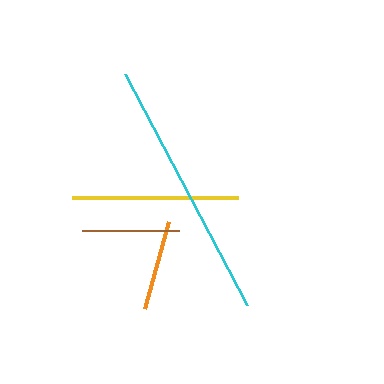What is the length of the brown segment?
The brown segment is approximately 96 pixels long.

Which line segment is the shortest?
The orange line is the shortest at approximately 91 pixels.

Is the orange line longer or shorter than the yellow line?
The yellow line is longer than the orange line.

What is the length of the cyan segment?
The cyan segment is approximately 262 pixels long.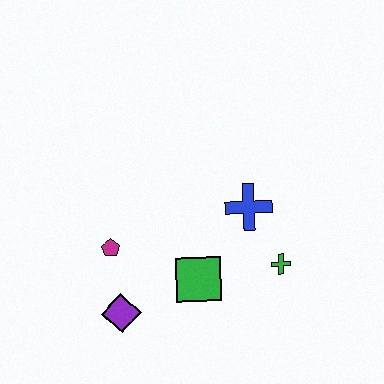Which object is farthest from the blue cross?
The purple diamond is farthest from the blue cross.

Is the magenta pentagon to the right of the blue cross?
No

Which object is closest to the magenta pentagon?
The purple diamond is closest to the magenta pentagon.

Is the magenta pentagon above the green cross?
Yes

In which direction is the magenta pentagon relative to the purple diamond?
The magenta pentagon is above the purple diamond.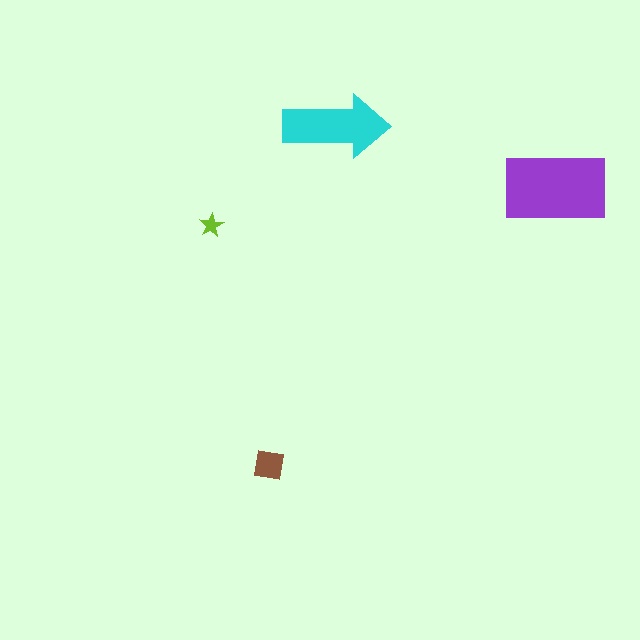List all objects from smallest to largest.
The lime star, the brown square, the cyan arrow, the purple rectangle.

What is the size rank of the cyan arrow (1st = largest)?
2nd.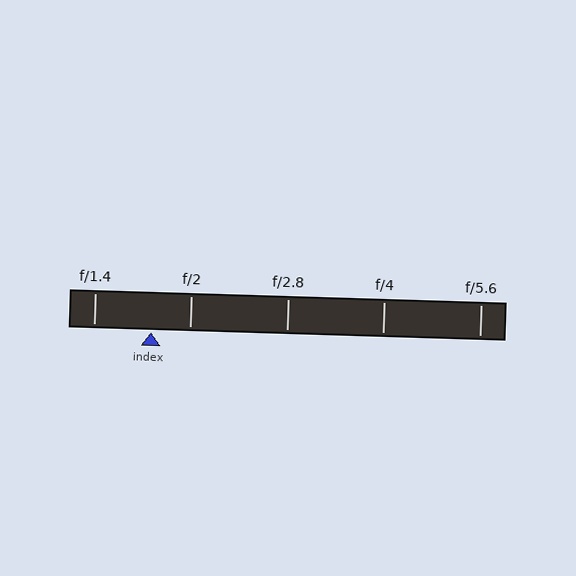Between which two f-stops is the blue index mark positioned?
The index mark is between f/1.4 and f/2.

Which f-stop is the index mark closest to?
The index mark is closest to f/2.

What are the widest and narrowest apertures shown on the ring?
The widest aperture shown is f/1.4 and the narrowest is f/5.6.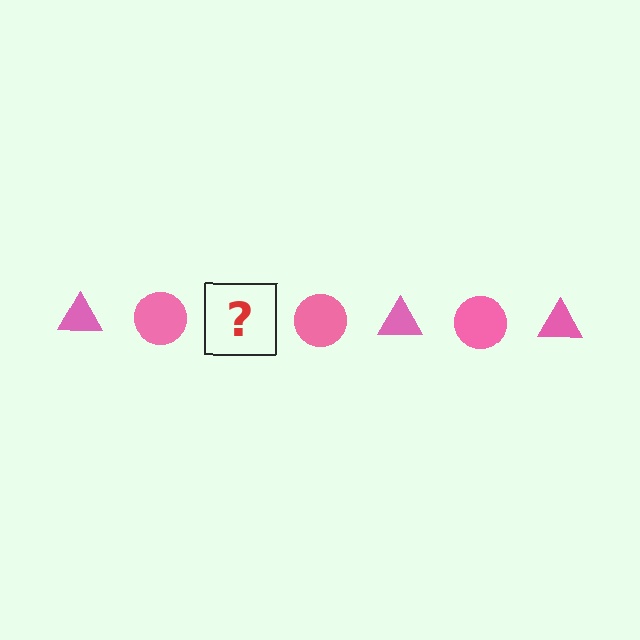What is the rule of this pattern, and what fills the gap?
The rule is that the pattern cycles through triangle, circle shapes in pink. The gap should be filled with a pink triangle.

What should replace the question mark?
The question mark should be replaced with a pink triangle.